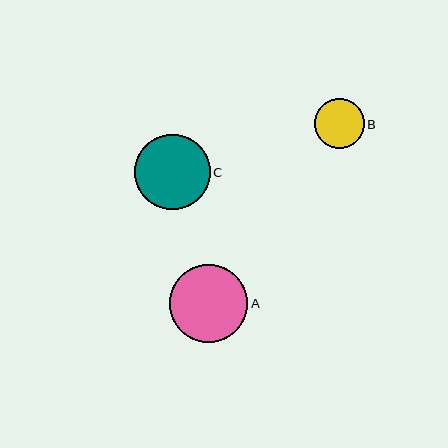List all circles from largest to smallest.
From largest to smallest: A, C, B.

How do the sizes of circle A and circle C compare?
Circle A and circle C are approximately the same size.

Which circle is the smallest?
Circle B is the smallest with a size of approximately 50 pixels.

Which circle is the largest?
Circle A is the largest with a size of approximately 78 pixels.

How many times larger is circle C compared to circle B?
Circle C is approximately 1.5 times the size of circle B.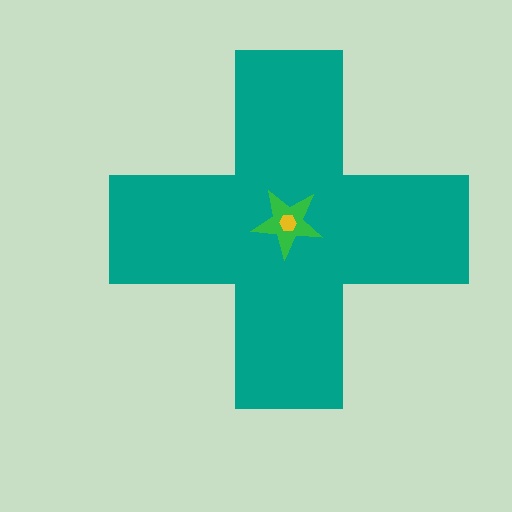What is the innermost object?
The yellow hexagon.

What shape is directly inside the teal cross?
The green star.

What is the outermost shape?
The teal cross.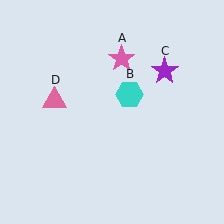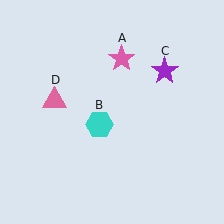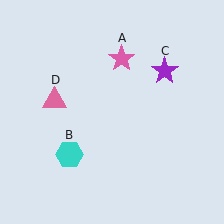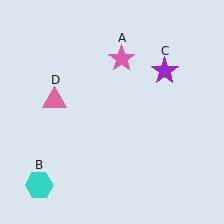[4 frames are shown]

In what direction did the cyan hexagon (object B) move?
The cyan hexagon (object B) moved down and to the left.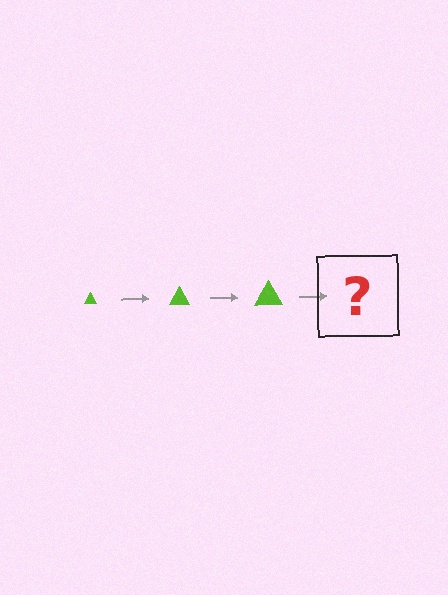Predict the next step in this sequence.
The next step is a lime triangle, larger than the previous one.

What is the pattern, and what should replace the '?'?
The pattern is that the triangle gets progressively larger each step. The '?' should be a lime triangle, larger than the previous one.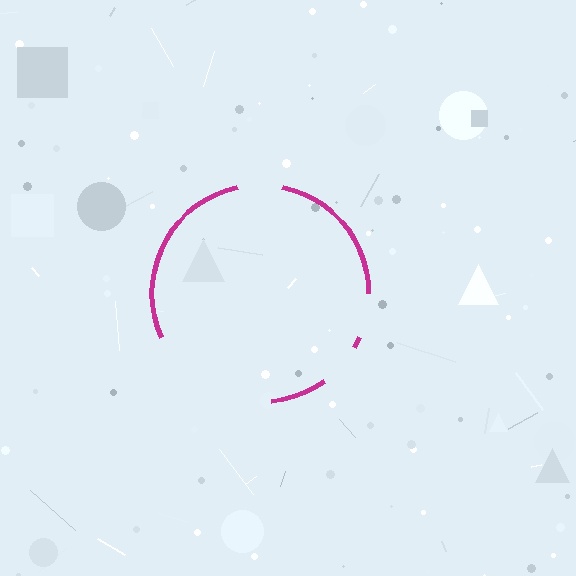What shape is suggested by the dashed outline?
The dashed outline suggests a circle.